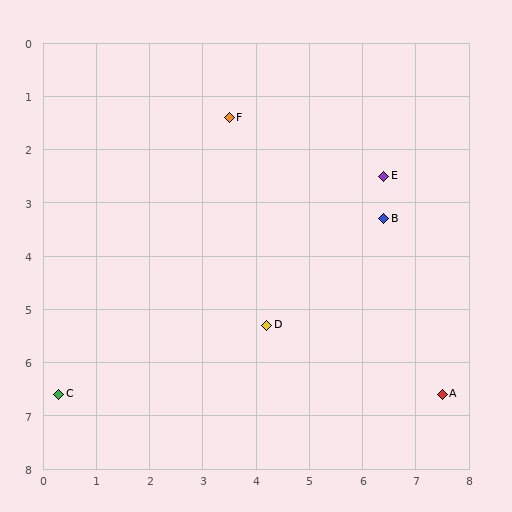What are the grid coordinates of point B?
Point B is at approximately (6.4, 3.3).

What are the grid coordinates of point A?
Point A is at approximately (7.5, 6.6).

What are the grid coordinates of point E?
Point E is at approximately (6.4, 2.5).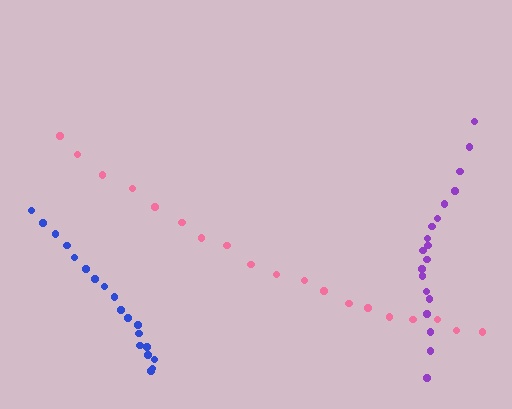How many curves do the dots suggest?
There are 3 distinct paths.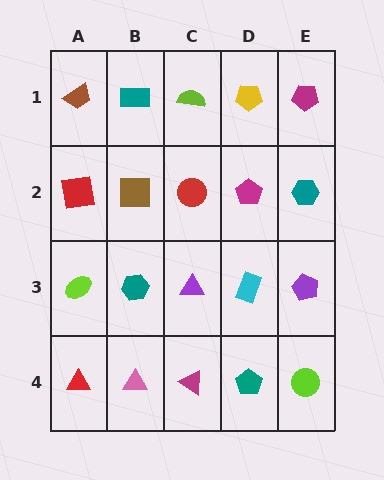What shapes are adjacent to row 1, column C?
A red circle (row 2, column C), a teal rectangle (row 1, column B), a yellow pentagon (row 1, column D).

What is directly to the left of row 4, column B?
A red triangle.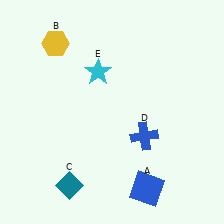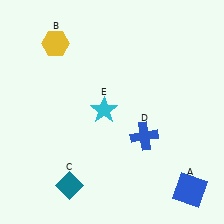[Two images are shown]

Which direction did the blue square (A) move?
The blue square (A) moved right.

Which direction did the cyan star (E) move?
The cyan star (E) moved down.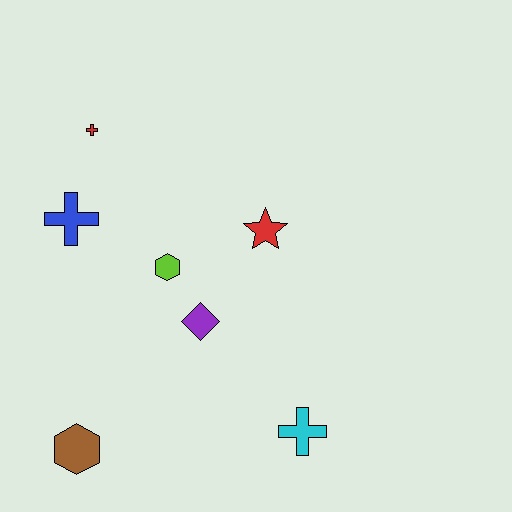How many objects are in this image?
There are 7 objects.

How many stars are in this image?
There is 1 star.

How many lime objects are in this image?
There is 1 lime object.